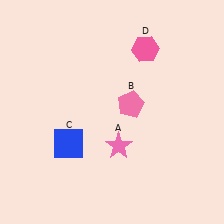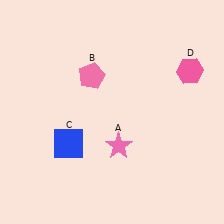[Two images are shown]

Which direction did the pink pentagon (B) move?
The pink pentagon (B) moved left.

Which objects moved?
The objects that moved are: the pink pentagon (B), the pink hexagon (D).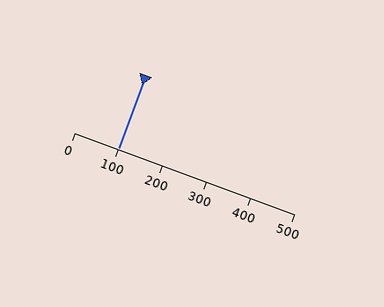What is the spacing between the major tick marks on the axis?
The major ticks are spaced 100 apart.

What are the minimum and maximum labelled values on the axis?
The axis runs from 0 to 500.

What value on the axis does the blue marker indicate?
The marker indicates approximately 100.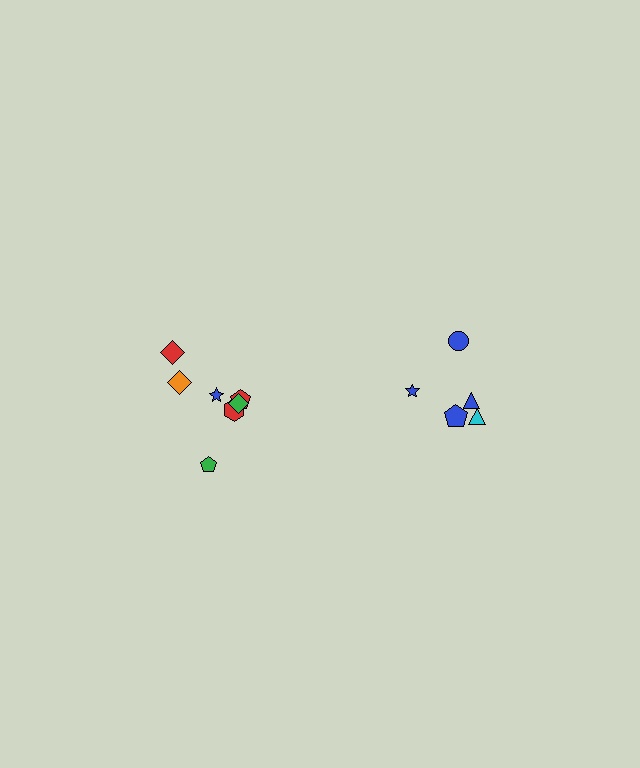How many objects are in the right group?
There are 5 objects.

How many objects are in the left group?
There are 7 objects.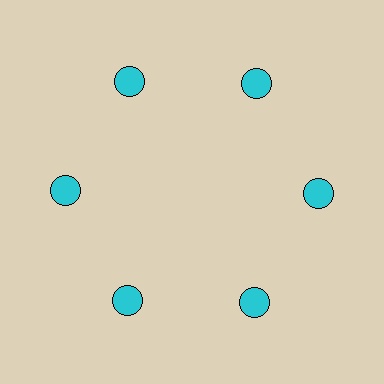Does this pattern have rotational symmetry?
Yes, this pattern has 6-fold rotational symmetry. It looks the same after rotating 60 degrees around the center.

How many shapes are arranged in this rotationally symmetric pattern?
There are 6 shapes, arranged in 6 groups of 1.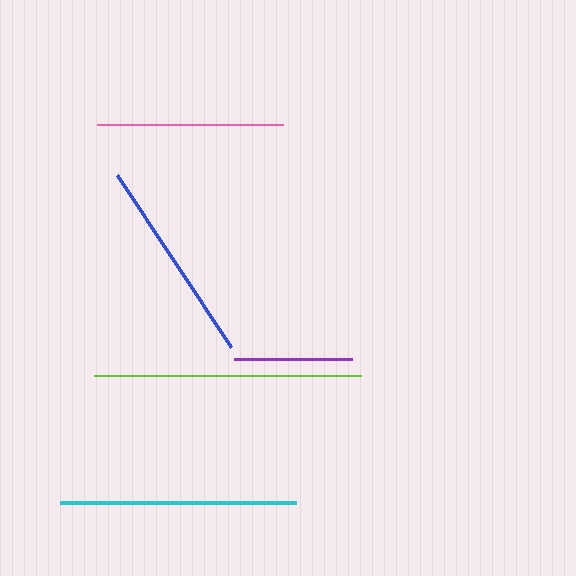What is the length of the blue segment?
The blue segment is approximately 207 pixels long.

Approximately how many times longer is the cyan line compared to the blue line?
The cyan line is approximately 1.1 times the length of the blue line.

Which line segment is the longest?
The lime line is the longest at approximately 268 pixels.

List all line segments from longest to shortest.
From longest to shortest: lime, cyan, blue, pink, purple.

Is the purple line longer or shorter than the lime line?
The lime line is longer than the purple line.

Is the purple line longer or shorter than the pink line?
The pink line is longer than the purple line.